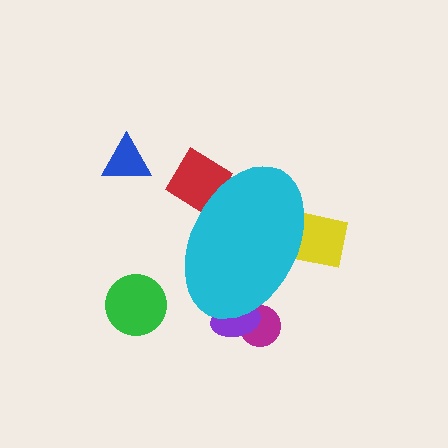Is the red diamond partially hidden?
Yes, the red diamond is partially hidden behind the cyan ellipse.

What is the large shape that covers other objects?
A cyan ellipse.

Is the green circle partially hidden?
No, the green circle is fully visible.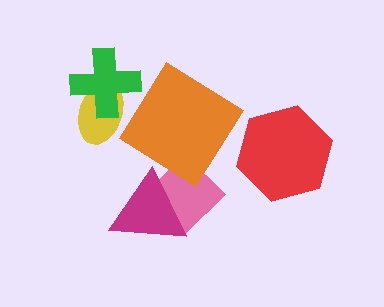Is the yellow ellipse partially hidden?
Yes, it is partially covered by another shape.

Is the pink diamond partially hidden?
Yes, it is partially covered by another shape.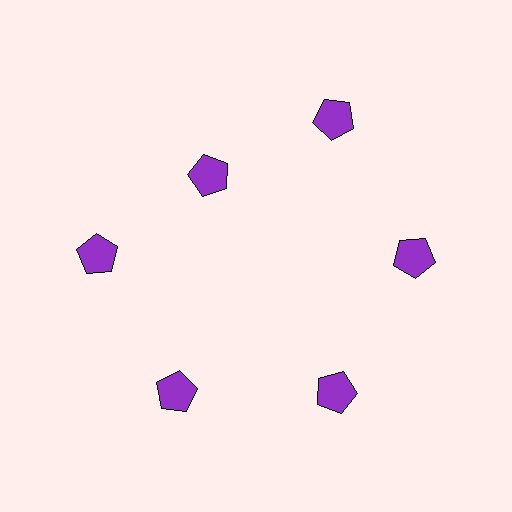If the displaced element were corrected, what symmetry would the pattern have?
It would have 6-fold rotational symmetry — the pattern would map onto itself every 60 degrees.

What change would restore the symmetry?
The symmetry would be restored by moving it outward, back onto the ring so that all 6 pentagons sit at equal angles and equal distance from the center.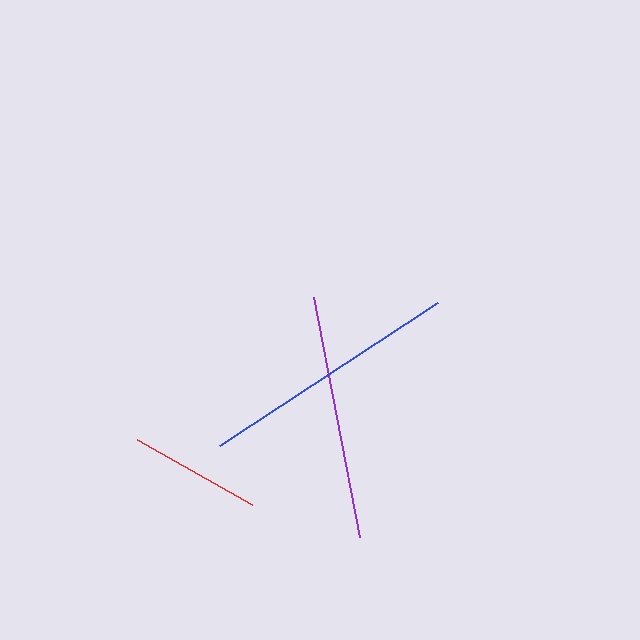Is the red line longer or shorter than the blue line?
The blue line is longer than the red line.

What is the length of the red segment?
The red segment is approximately 132 pixels long.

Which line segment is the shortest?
The red line is the shortest at approximately 132 pixels.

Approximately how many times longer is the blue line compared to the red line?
The blue line is approximately 2.0 times the length of the red line.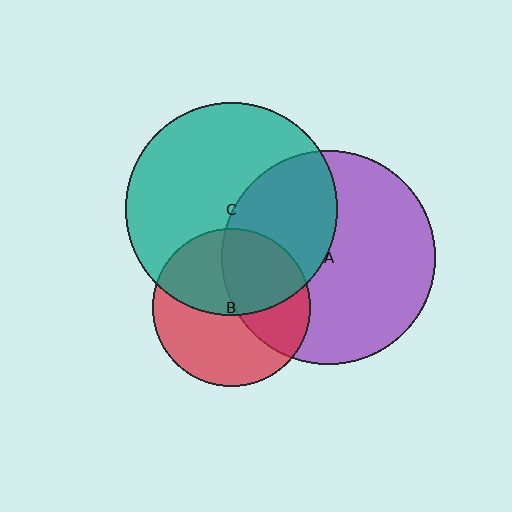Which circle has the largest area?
Circle A (purple).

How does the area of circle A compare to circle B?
Approximately 1.8 times.